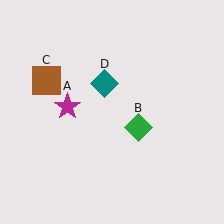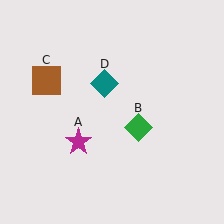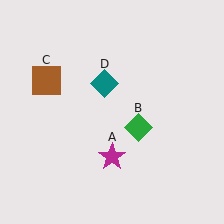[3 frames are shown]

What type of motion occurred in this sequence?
The magenta star (object A) rotated counterclockwise around the center of the scene.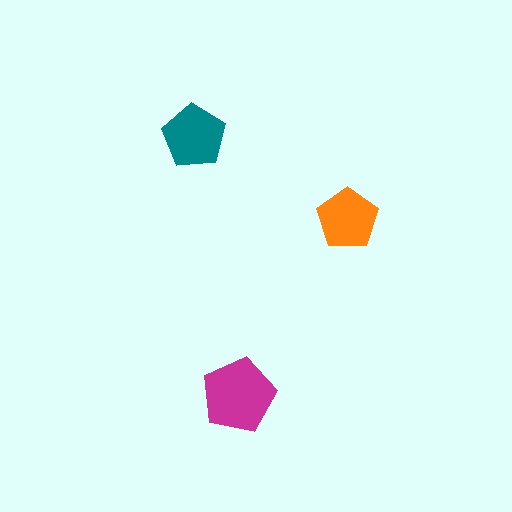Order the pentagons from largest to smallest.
the magenta one, the teal one, the orange one.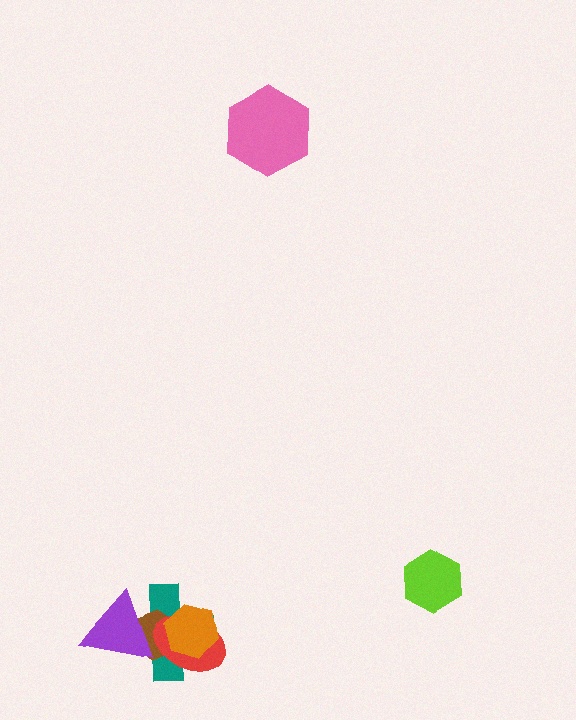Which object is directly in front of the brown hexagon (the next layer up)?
The purple triangle is directly in front of the brown hexagon.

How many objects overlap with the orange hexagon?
3 objects overlap with the orange hexagon.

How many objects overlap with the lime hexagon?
0 objects overlap with the lime hexagon.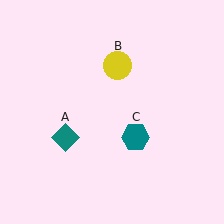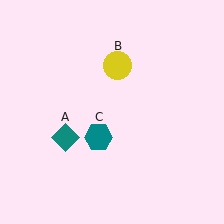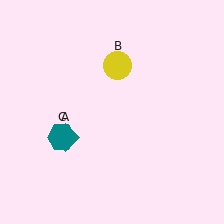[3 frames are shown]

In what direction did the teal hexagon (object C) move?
The teal hexagon (object C) moved left.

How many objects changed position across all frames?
1 object changed position: teal hexagon (object C).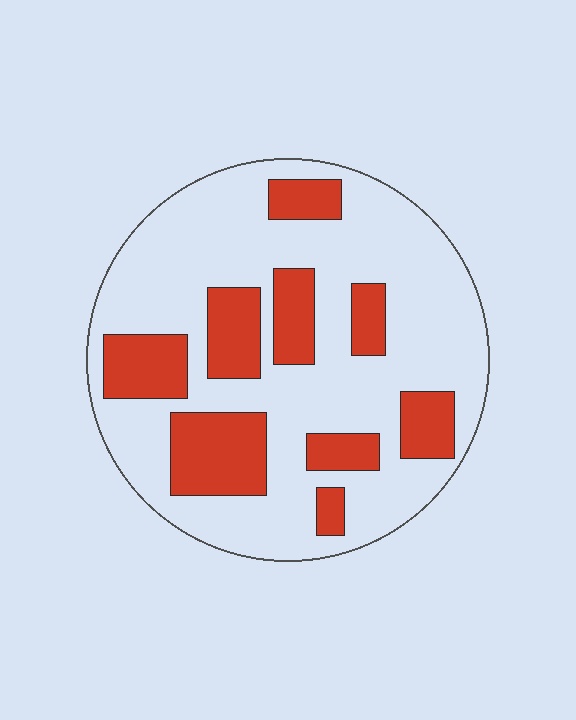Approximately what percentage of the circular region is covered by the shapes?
Approximately 30%.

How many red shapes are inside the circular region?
9.